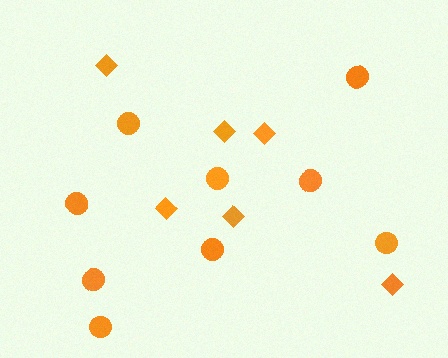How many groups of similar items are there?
There are 2 groups: one group of diamonds (6) and one group of circles (9).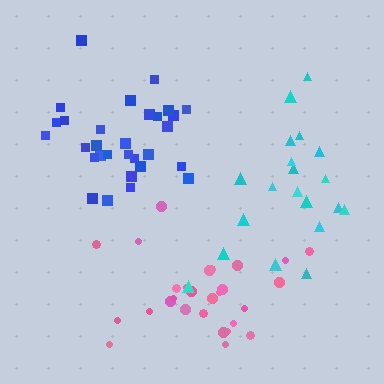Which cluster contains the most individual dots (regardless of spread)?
Blue (30).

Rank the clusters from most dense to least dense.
blue, pink, cyan.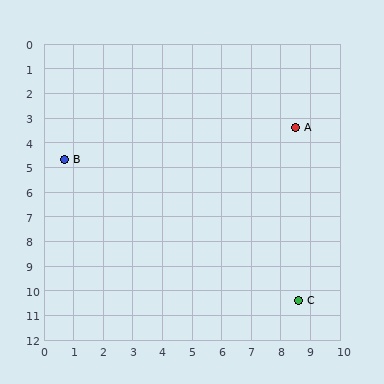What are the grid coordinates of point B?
Point B is at approximately (0.7, 4.7).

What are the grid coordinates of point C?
Point C is at approximately (8.6, 10.4).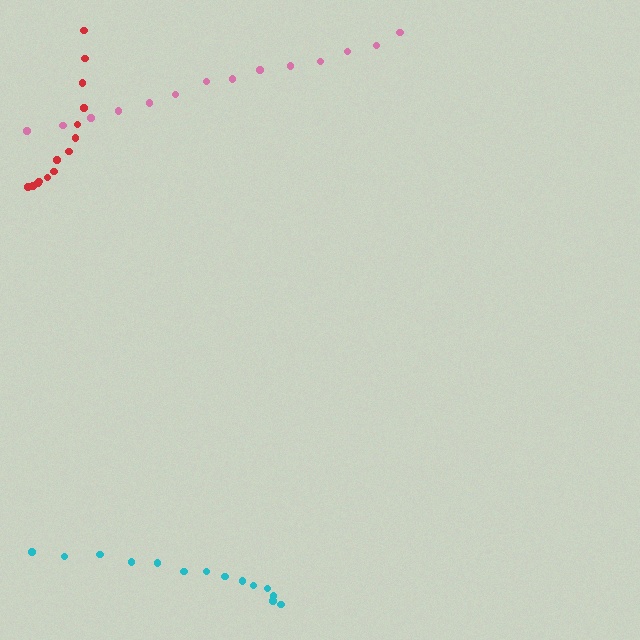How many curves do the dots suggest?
There are 3 distinct paths.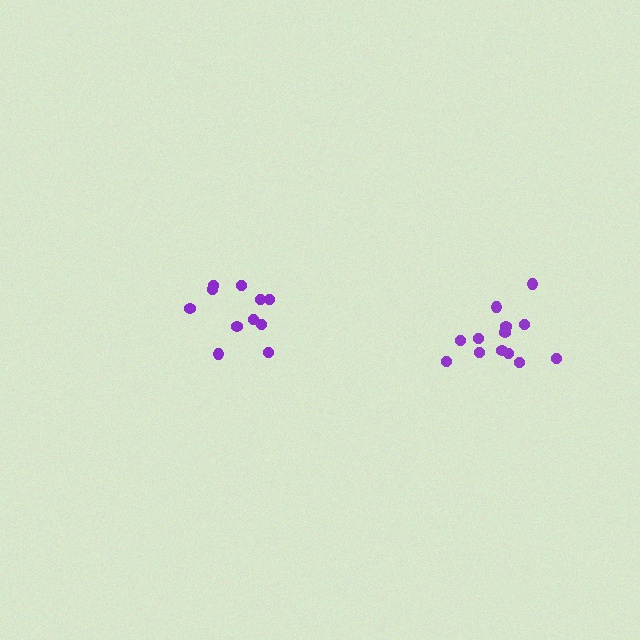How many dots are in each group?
Group 1: 11 dots, Group 2: 13 dots (24 total).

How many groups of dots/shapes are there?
There are 2 groups.